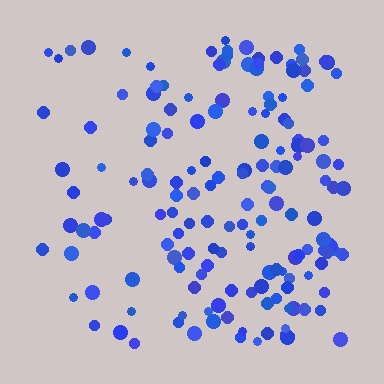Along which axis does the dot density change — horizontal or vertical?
Horizontal.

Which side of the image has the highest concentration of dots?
The right.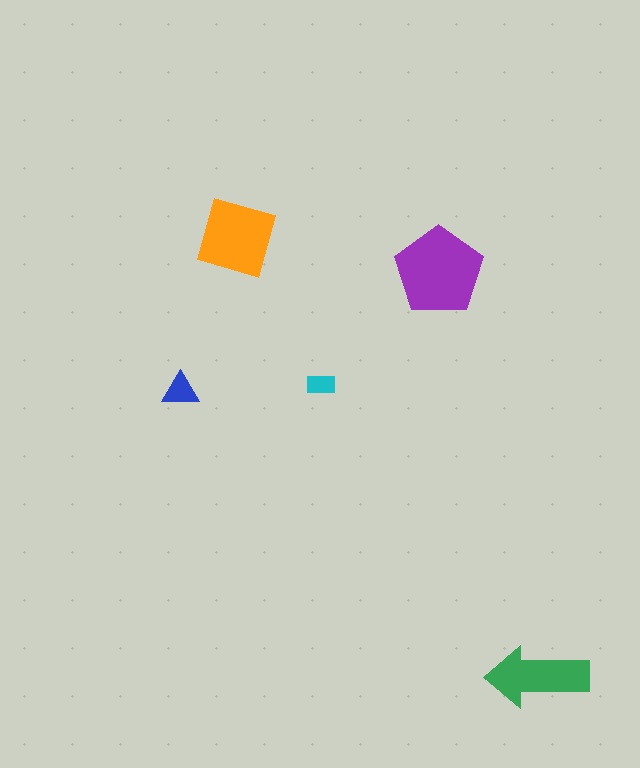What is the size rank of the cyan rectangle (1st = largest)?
5th.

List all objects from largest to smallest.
The purple pentagon, the orange diamond, the green arrow, the blue triangle, the cyan rectangle.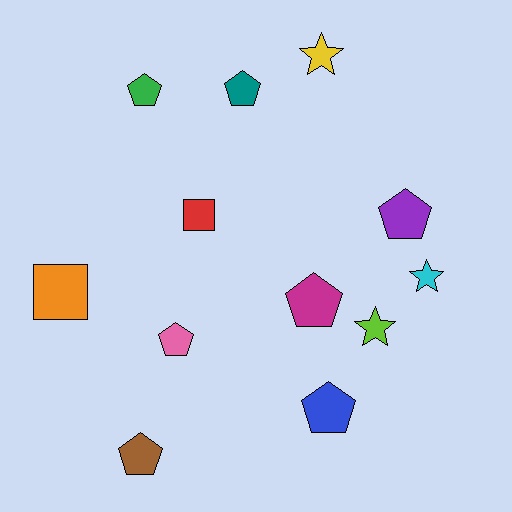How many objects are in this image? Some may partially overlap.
There are 12 objects.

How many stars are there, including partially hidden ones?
There are 3 stars.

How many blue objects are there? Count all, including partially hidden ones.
There is 1 blue object.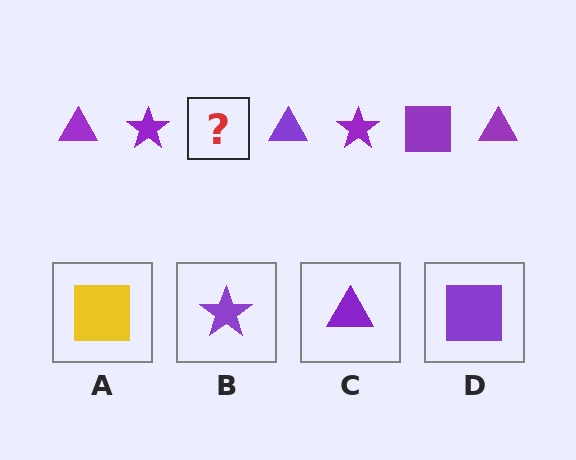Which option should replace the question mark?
Option D.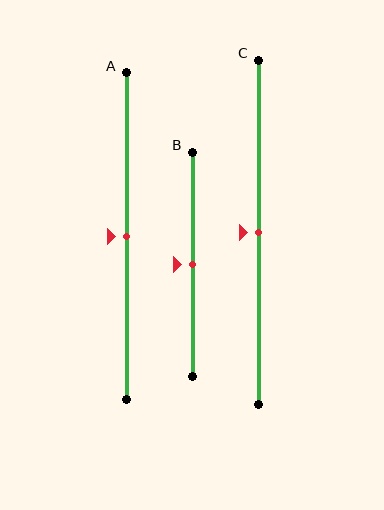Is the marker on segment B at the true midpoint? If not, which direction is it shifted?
Yes, the marker on segment B is at the true midpoint.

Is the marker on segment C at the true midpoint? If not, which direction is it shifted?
Yes, the marker on segment C is at the true midpoint.